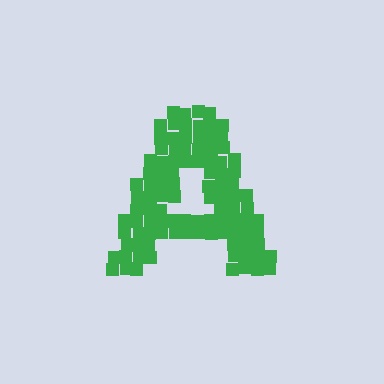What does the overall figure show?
The overall figure shows the letter A.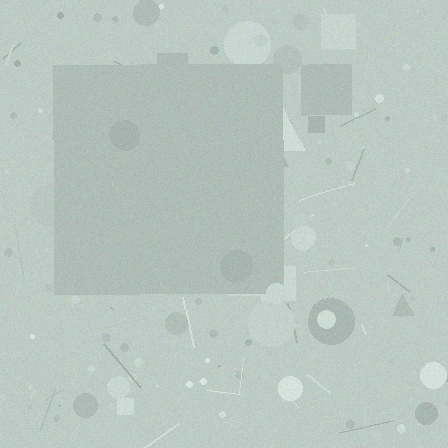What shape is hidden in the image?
A square is hidden in the image.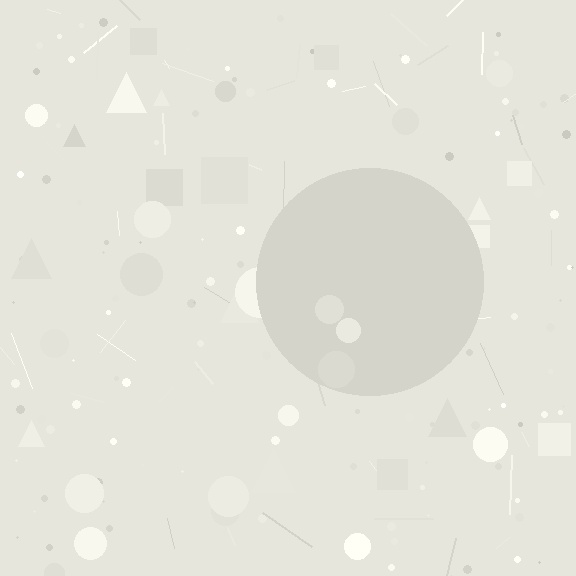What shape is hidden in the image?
A circle is hidden in the image.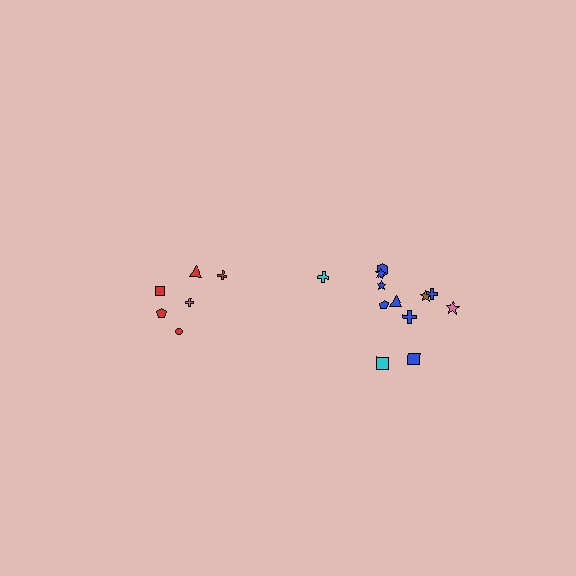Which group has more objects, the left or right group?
The right group.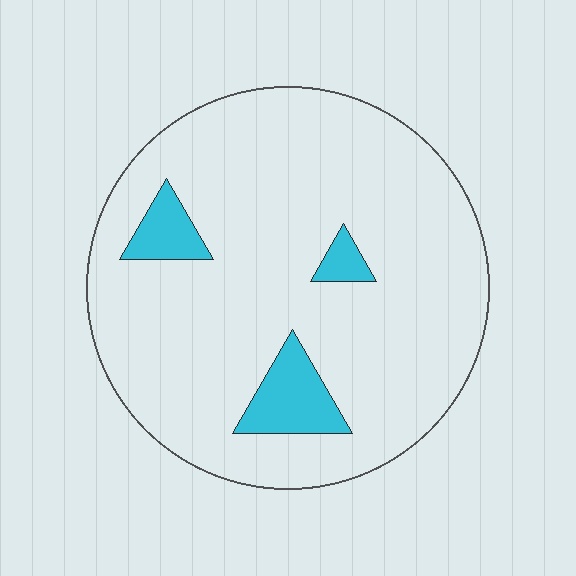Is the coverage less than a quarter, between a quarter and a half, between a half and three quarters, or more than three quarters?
Less than a quarter.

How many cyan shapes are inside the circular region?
3.